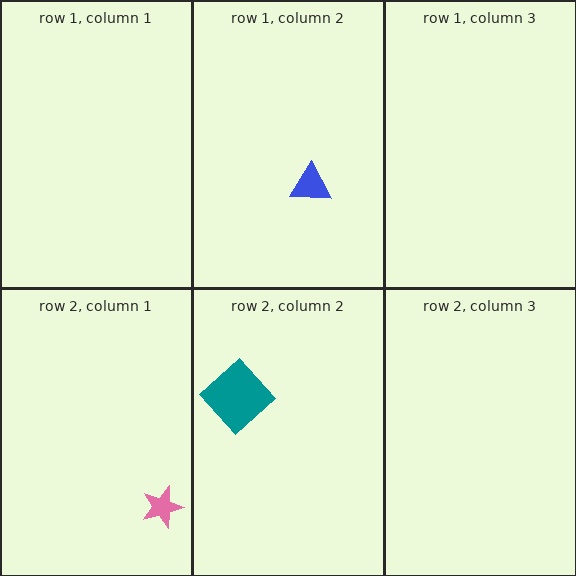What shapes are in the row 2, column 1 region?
The pink star.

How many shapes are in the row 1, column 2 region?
1.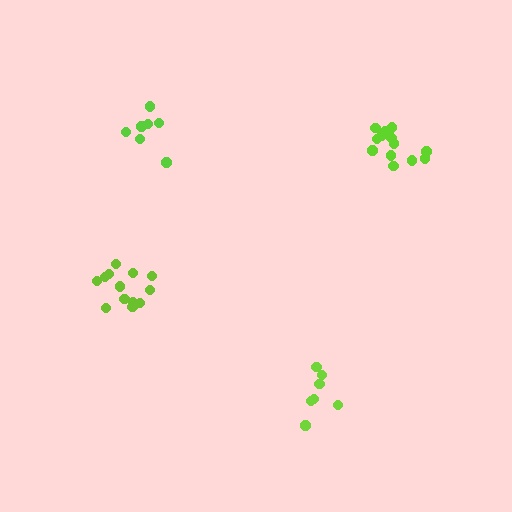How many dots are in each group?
Group 1: 7 dots, Group 2: 13 dots, Group 3: 7 dots, Group 4: 13 dots (40 total).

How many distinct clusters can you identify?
There are 4 distinct clusters.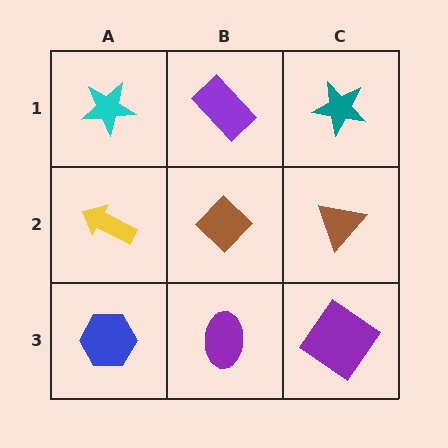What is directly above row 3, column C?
A brown triangle.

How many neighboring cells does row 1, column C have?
2.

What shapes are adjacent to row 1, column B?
A brown diamond (row 2, column B), a cyan star (row 1, column A), a teal star (row 1, column C).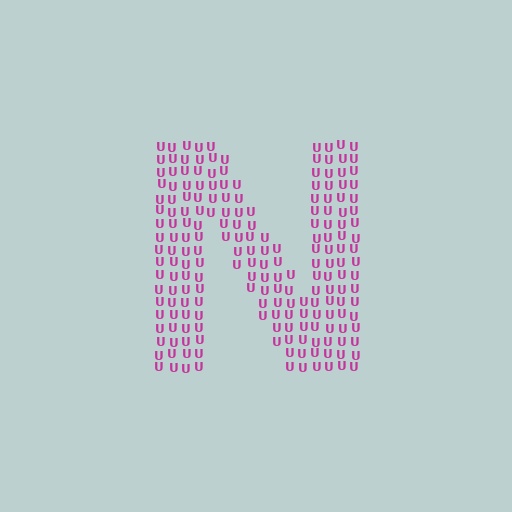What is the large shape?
The large shape is the letter N.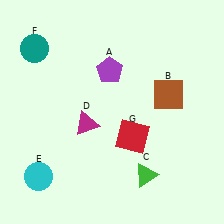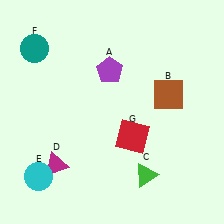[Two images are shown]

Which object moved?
The magenta triangle (D) moved down.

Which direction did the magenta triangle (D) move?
The magenta triangle (D) moved down.